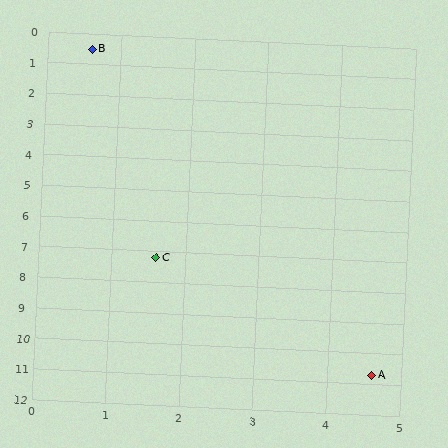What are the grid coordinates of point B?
Point B is at approximately (0.6, 0.5).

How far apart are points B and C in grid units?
Points B and C are about 6.8 grid units apart.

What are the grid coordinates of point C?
Point C is at approximately (1.6, 7.2).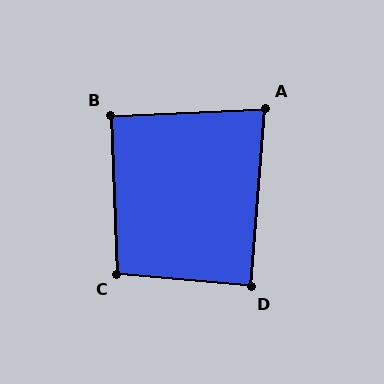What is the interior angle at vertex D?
Approximately 89 degrees (approximately right).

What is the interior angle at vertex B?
Approximately 91 degrees (approximately right).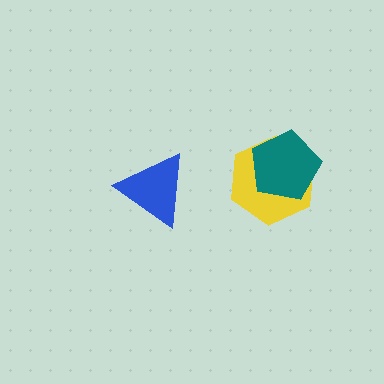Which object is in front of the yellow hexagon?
The teal pentagon is in front of the yellow hexagon.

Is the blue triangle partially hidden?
No, no other shape covers it.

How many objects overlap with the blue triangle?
0 objects overlap with the blue triangle.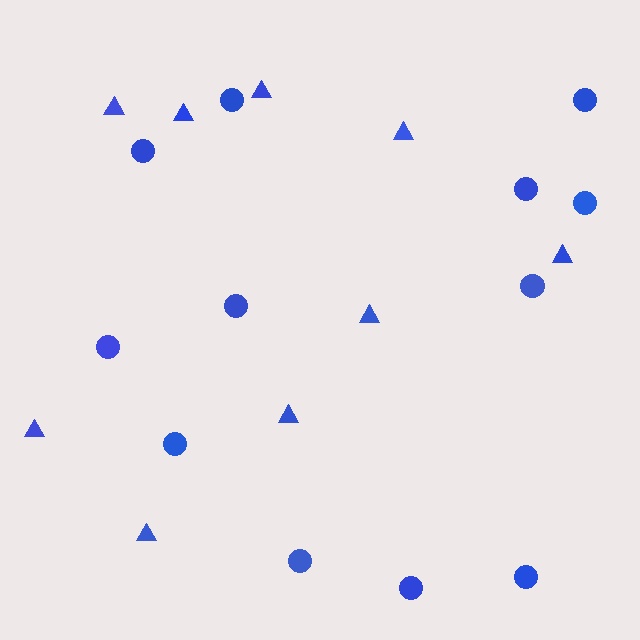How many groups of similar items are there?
There are 2 groups: one group of triangles (9) and one group of circles (12).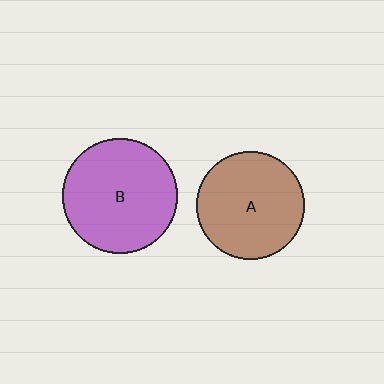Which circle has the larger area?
Circle B (purple).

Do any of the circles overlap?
No, none of the circles overlap.